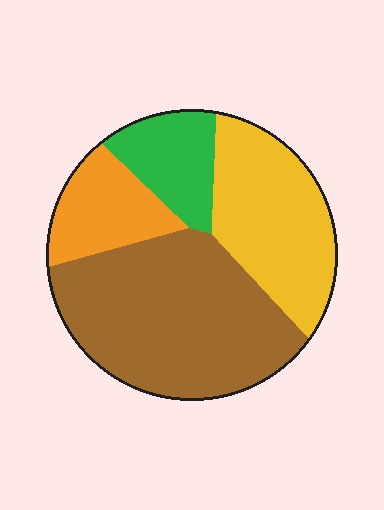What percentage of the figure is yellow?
Yellow takes up about one quarter (1/4) of the figure.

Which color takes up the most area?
Brown, at roughly 45%.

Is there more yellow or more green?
Yellow.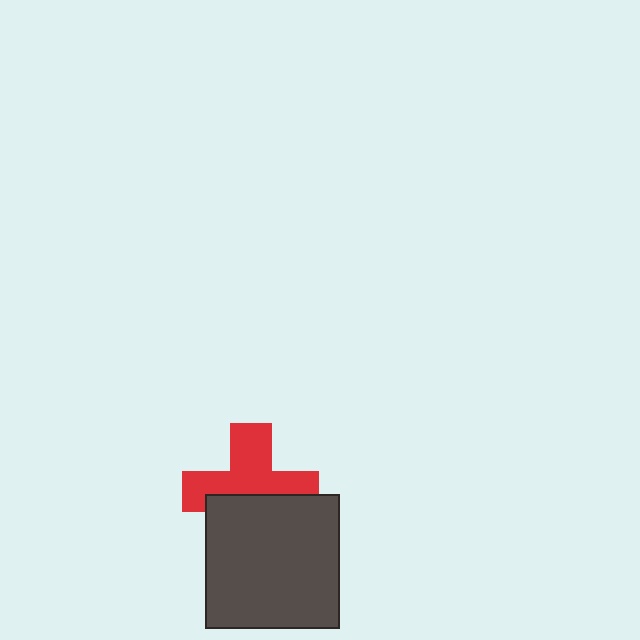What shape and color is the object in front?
The object in front is a dark gray square.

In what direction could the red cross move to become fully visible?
The red cross could move up. That would shift it out from behind the dark gray square entirely.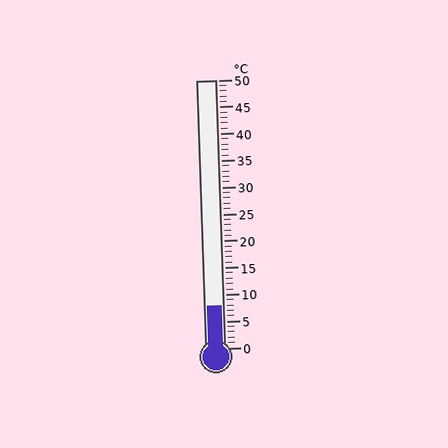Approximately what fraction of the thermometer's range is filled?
The thermometer is filled to approximately 15% of its range.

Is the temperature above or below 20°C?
The temperature is below 20°C.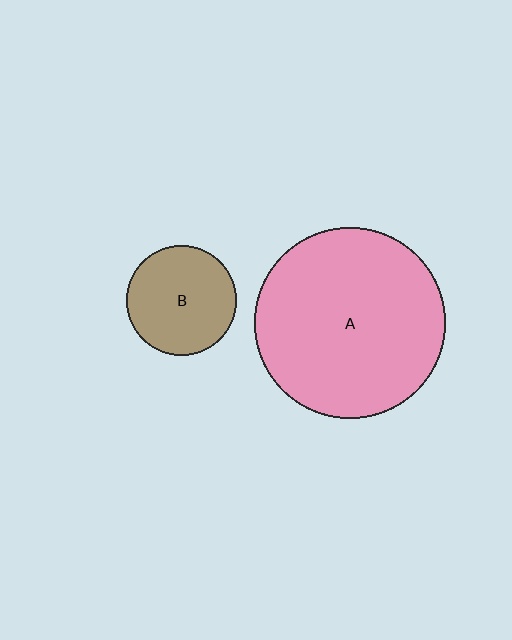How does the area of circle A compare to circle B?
Approximately 3.0 times.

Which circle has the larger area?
Circle A (pink).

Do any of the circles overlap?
No, none of the circles overlap.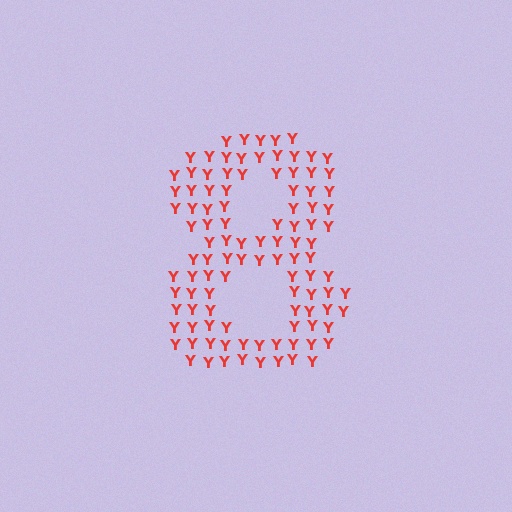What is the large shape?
The large shape is the digit 8.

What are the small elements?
The small elements are letter Y's.